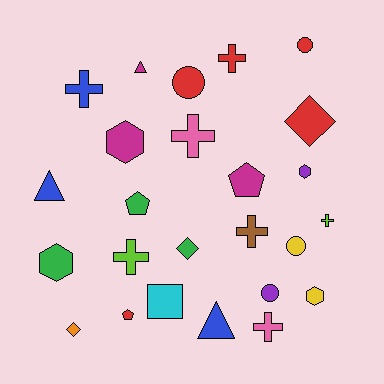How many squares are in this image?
There is 1 square.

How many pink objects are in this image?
There are 2 pink objects.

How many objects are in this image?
There are 25 objects.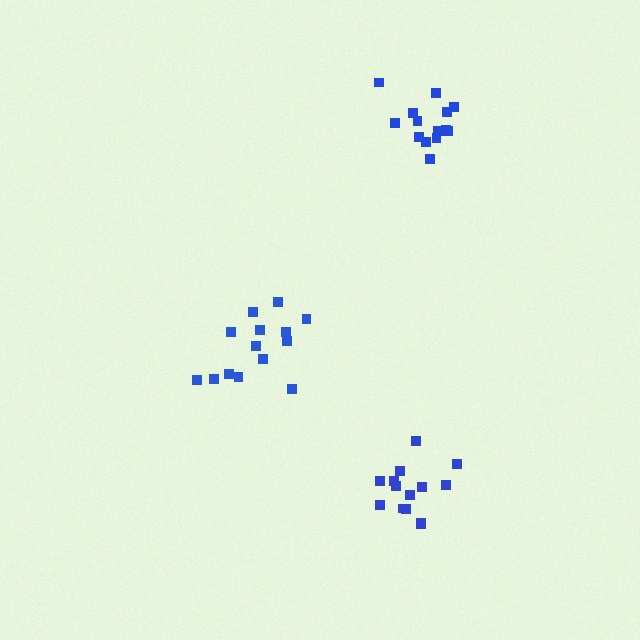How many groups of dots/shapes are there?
There are 3 groups.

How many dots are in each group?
Group 1: 14 dots, Group 2: 14 dots, Group 3: 14 dots (42 total).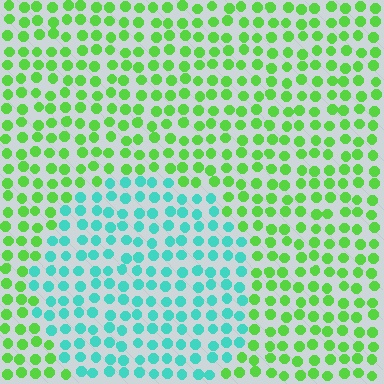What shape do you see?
I see a circle.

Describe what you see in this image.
The image is filled with small lime elements in a uniform arrangement. A circle-shaped region is visible where the elements are tinted to a slightly different hue, forming a subtle color boundary.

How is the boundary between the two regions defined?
The boundary is defined purely by a slight shift in hue (about 60 degrees). Spacing, size, and orientation are identical on both sides.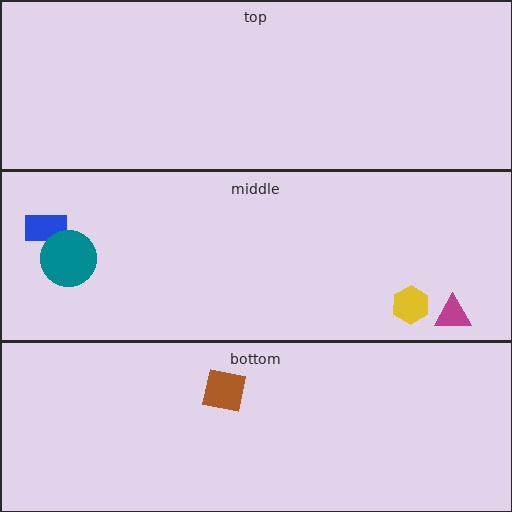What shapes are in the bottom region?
The brown square.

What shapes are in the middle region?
The yellow hexagon, the blue rectangle, the magenta triangle, the teal circle.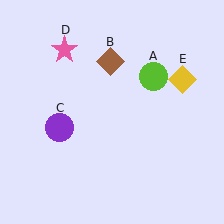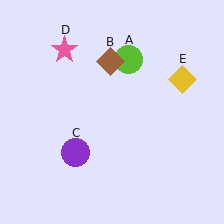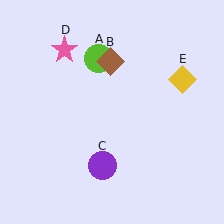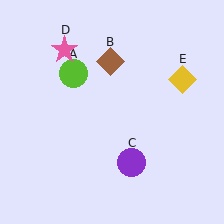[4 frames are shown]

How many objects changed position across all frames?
2 objects changed position: lime circle (object A), purple circle (object C).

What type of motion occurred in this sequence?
The lime circle (object A), purple circle (object C) rotated counterclockwise around the center of the scene.